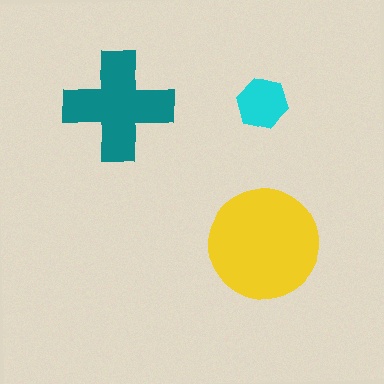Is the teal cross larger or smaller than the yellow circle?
Smaller.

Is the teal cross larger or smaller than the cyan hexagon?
Larger.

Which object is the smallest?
The cyan hexagon.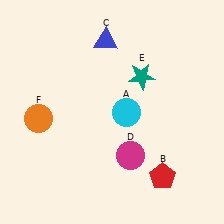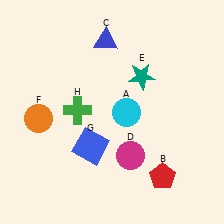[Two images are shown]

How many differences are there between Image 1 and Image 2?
There are 2 differences between the two images.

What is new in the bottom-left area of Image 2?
A blue square (G) was added in the bottom-left area of Image 2.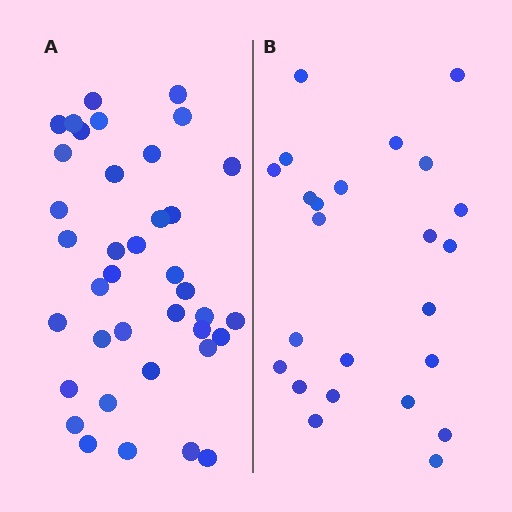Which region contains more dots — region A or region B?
Region A (the left region) has more dots.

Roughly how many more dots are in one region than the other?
Region A has approximately 15 more dots than region B.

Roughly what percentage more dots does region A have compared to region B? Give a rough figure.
About 60% more.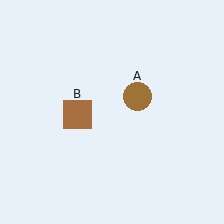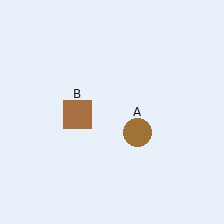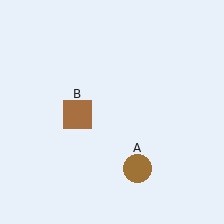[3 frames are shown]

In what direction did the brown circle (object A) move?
The brown circle (object A) moved down.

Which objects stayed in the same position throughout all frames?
Brown square (object B) remained stationary.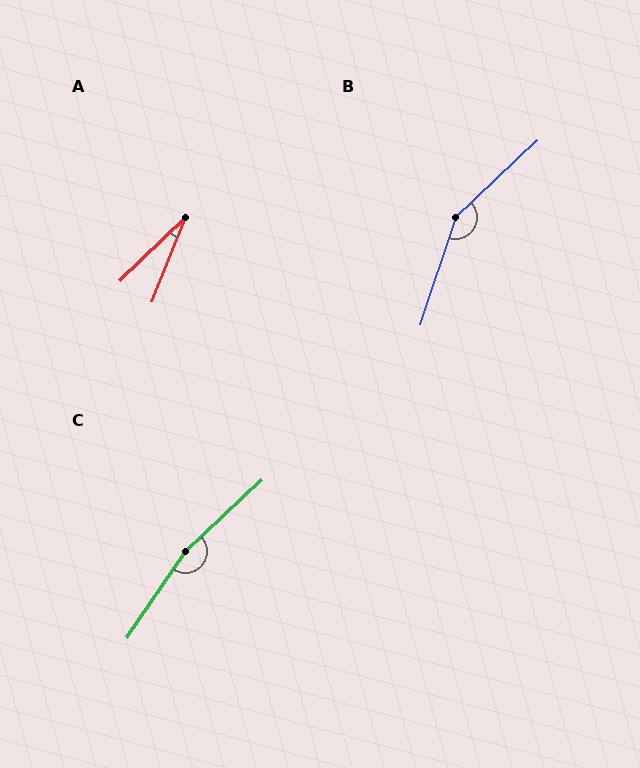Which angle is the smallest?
A, at approximately 24 degrees.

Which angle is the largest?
C, at approximately 167 degrees.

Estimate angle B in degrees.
Approximately 151 degrees.